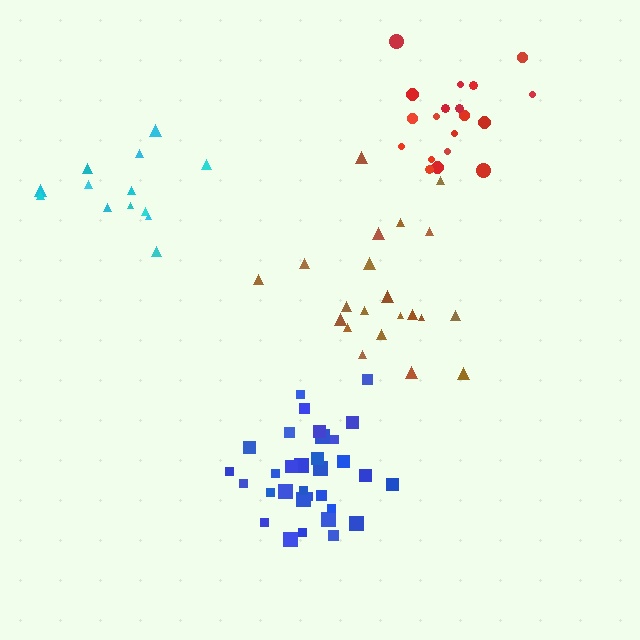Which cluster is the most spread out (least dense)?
Brown.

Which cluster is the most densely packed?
Blue.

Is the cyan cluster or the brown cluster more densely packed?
Cyan.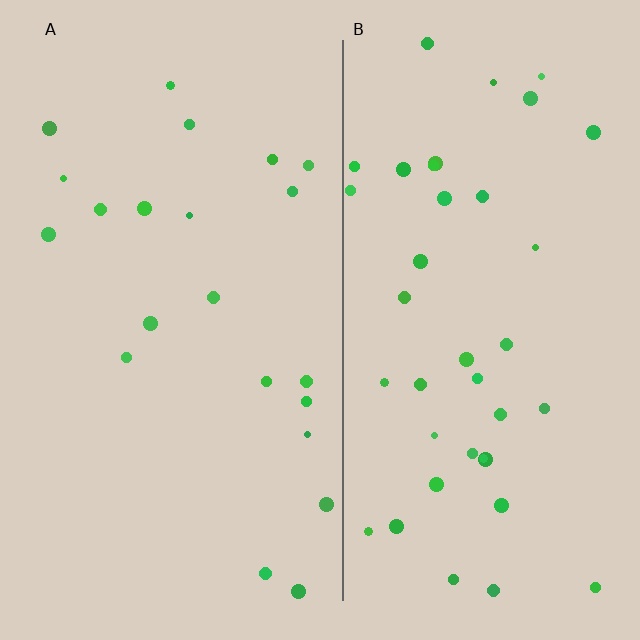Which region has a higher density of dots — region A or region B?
B (the right).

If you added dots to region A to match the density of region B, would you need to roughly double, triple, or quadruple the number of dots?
Approximately double.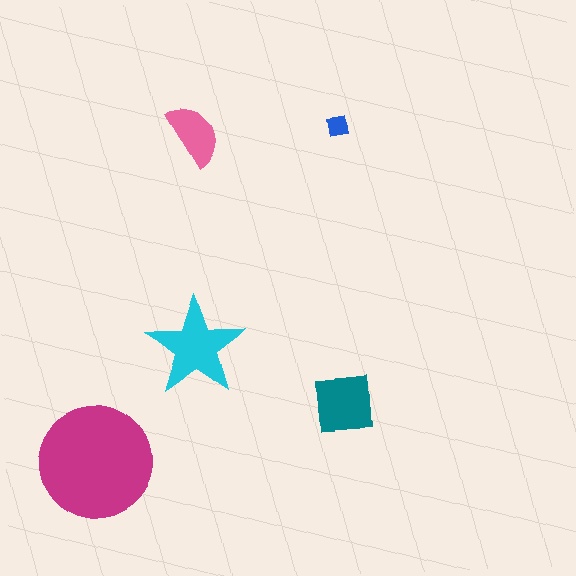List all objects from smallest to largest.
The blue square, the pink semicircle, the teal square, the cyan star, the magenta circle.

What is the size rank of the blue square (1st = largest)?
5th.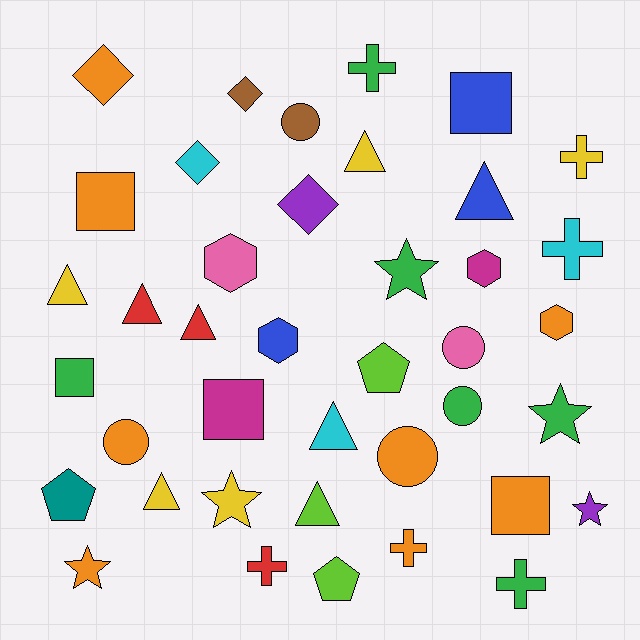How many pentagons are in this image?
There are 3 pentagons.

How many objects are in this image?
There are 40 objects.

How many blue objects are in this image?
There are 3 blue objects.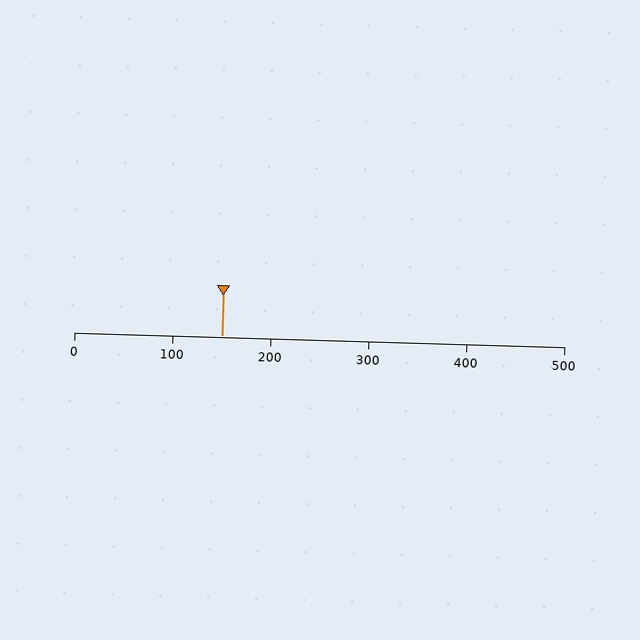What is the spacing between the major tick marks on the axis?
The major ticks are spaced 100 apart.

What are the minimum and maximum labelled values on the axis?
The axis runs from 0 to 500.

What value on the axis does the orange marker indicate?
The marker indicates approximately 150.